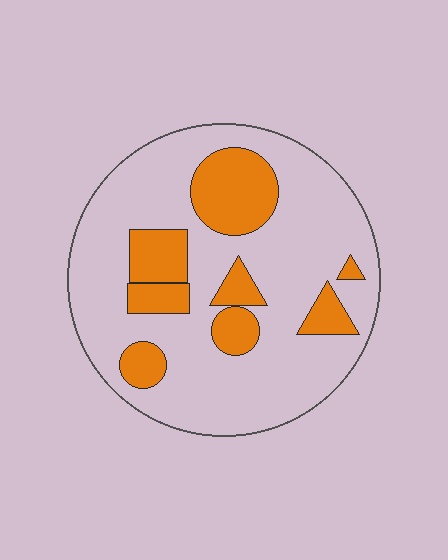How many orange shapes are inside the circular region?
8.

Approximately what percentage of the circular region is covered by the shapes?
Approximately 25%.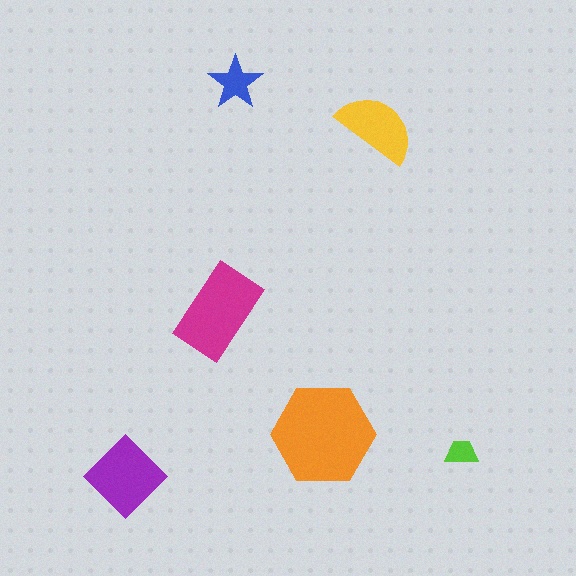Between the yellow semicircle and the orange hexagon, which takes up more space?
The orange hexagon.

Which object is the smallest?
The lime trapezoid.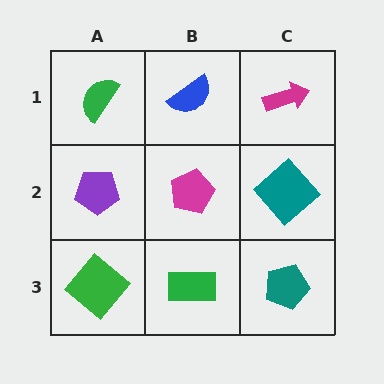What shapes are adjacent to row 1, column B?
A magenta pentagon (row 2, column B), a green semicircle (row 1, column A), a magenta arrow (row 1, column C).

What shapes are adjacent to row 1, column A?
A purple pentagon (row 2, column A), a blue semicircle (row 1, column B).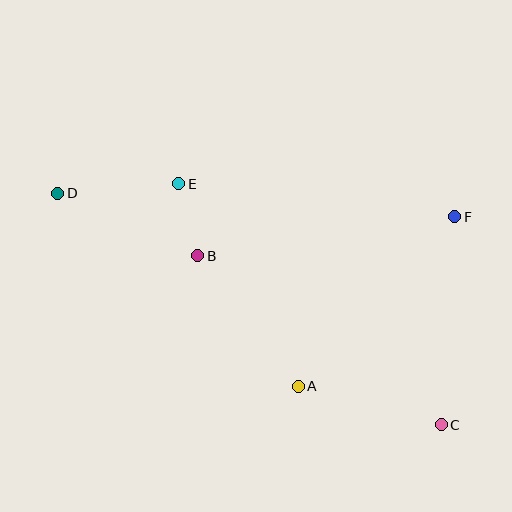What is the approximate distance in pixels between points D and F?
The distance between D and F is approximately 398 pixels.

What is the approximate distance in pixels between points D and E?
The distance between D and E is approximately 121 pixels.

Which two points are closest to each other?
Points B and E are closest to each other.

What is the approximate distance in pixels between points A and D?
The distance between A and D is approximately 308 pixels.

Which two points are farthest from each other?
Points C and D are farthest from each other.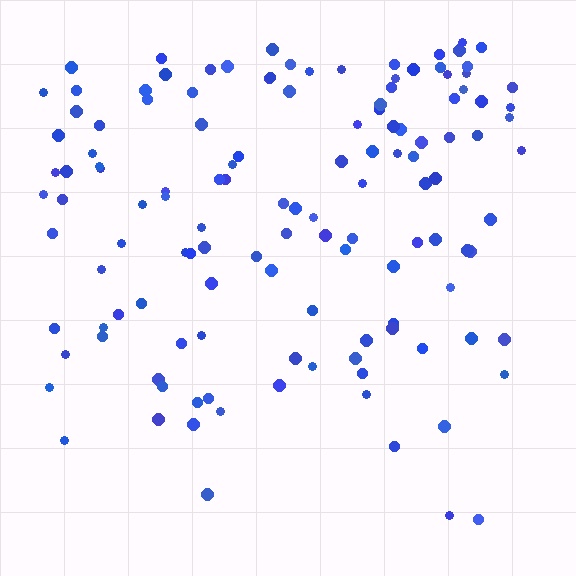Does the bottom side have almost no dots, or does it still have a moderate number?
Still a moderate number, just noticeably fewer than the top.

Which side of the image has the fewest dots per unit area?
The bottom.